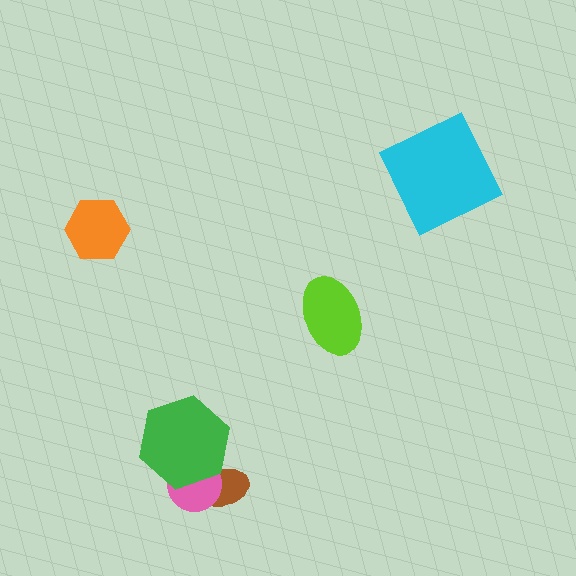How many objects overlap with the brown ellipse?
2 objects overlap with the brown ellipse.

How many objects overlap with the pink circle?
2 objects overlap with the pink circle.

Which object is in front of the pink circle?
The green hexagon is in front of the pink circle.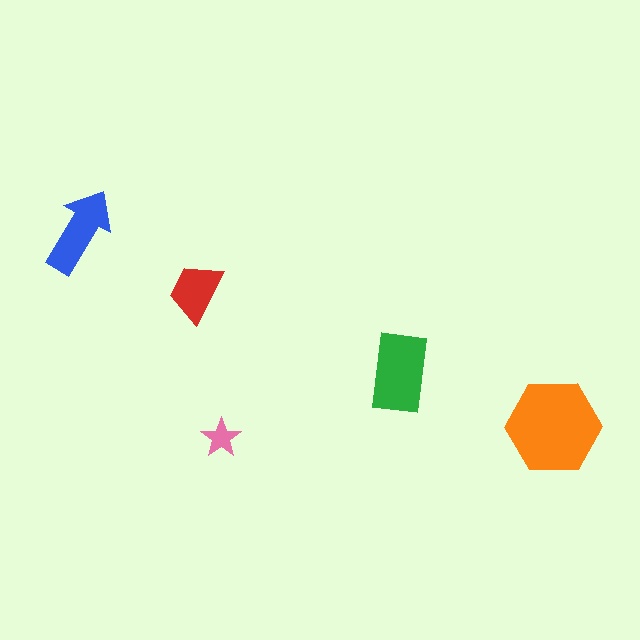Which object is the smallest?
The pink star.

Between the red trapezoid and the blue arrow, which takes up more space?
The blue arrow.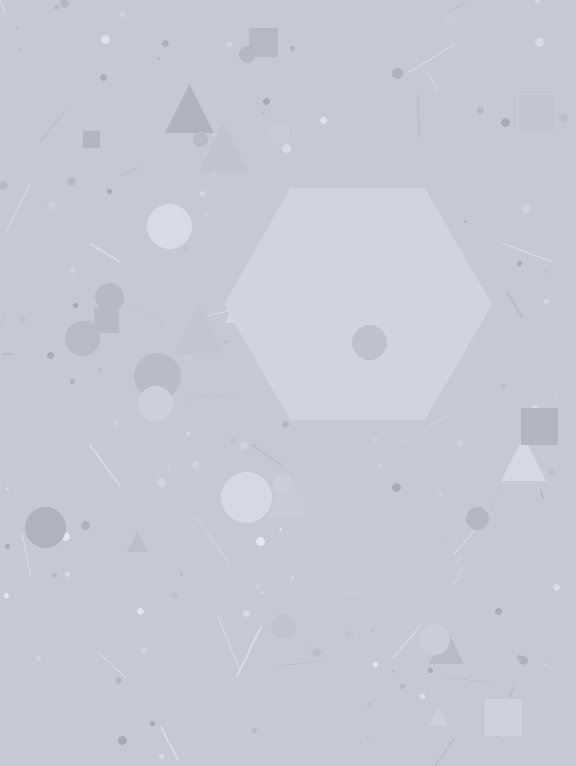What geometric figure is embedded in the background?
A hexagon is embedded in the background.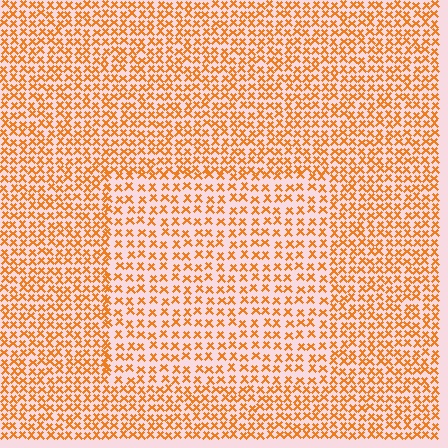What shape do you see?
I see a rectangle.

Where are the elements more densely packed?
The elements are more densely packed outside the rectangle boundary.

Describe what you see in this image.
The image contains small orange elements arranged at two different densities. A rectangle-shaped region is visible where the elements are less densely packed than the surrounding area.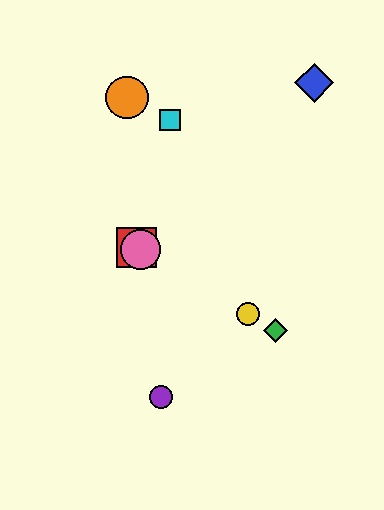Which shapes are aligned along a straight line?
The red square, the green diamond, the yellow circle, the pink circle are aligned along a straight line.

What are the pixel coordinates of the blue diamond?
The blue diamond is at (314, 83).